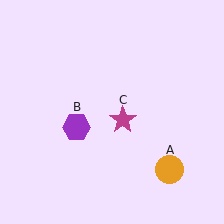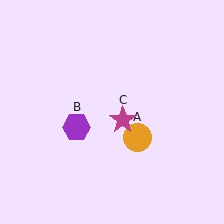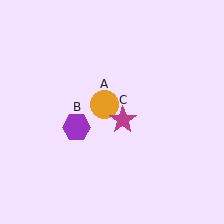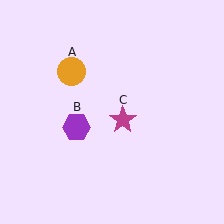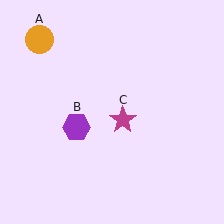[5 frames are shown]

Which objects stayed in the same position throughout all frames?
Purple hexagon (object B) and magenta star (object C) remained stationary.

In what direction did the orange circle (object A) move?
The orange circle (object A) moved up and to the left.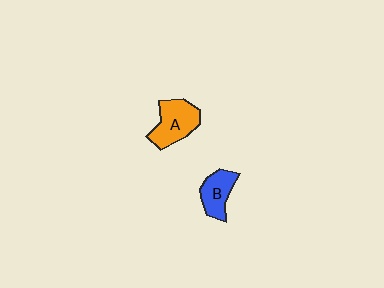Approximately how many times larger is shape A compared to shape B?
Approximately 1.4 times.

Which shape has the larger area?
Shape A (orange).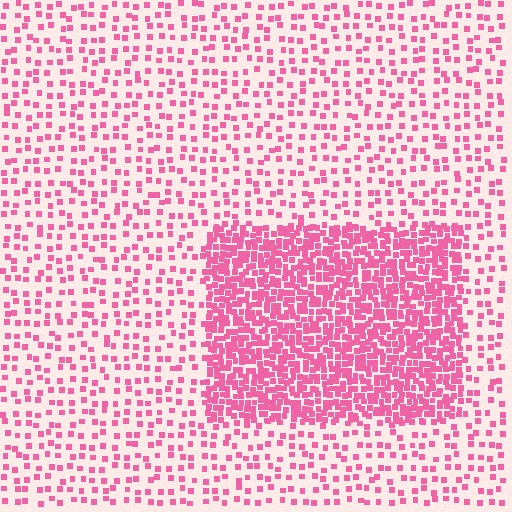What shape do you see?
I see a rectangle.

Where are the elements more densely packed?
The elements are more densely packed inside the rectangle boundary.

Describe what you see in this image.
The image contains small pink elements arranged at two different densities. A rectangle-shaped region is visible where the elements are more densely packed than the surrounding area.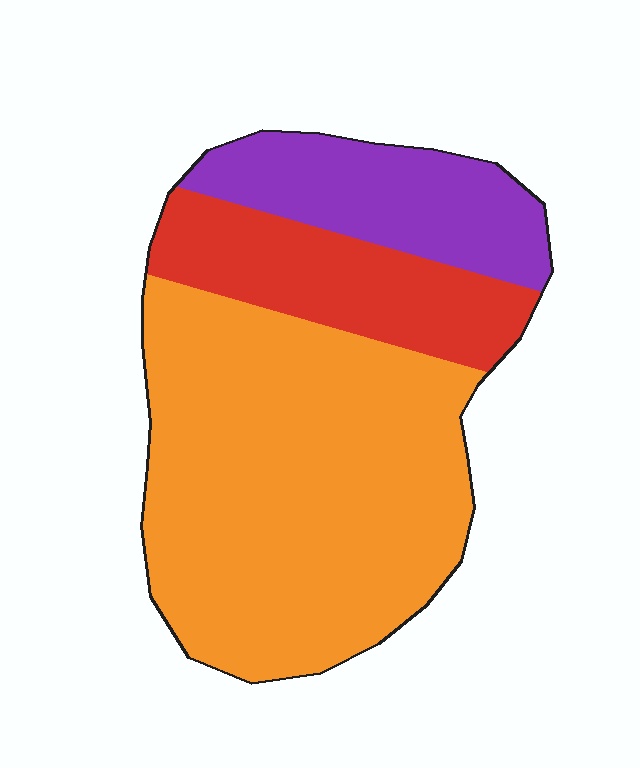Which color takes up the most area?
Orange, at roughly 60%.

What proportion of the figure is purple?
Purple takes up about one fifth (1/5) of the figure.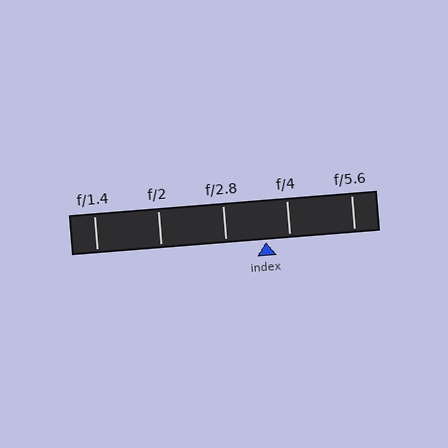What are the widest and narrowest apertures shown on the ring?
The widest aperture shown is f/1.4 and the narrowest is f/5.6.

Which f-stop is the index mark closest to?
The index mark is closest to f/4.